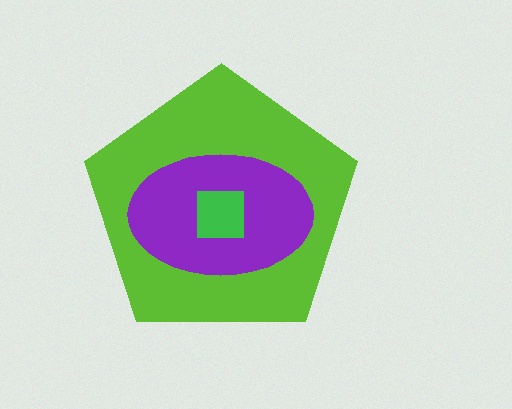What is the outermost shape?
The lime pentagon.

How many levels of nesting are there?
3.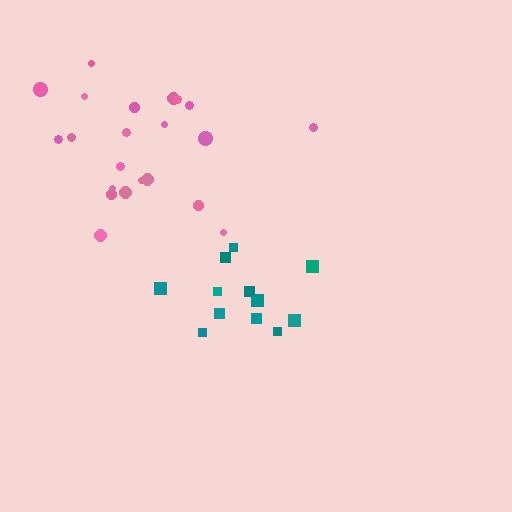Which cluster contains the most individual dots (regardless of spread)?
Pink (22).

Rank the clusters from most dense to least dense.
teal, pink.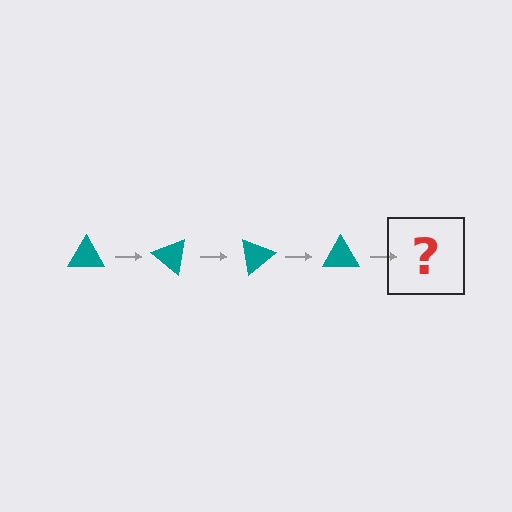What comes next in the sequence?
The next element should be a teal triangle rotated 160 degrees.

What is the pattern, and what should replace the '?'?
The pattern is that the triangle rotates 40 degrees each step. The '?' should be a teal triangle rotated 160 degrees.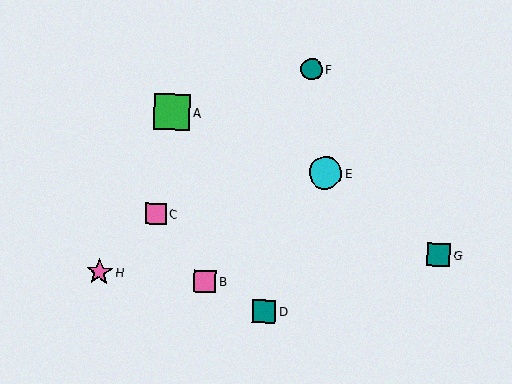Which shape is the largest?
The green square (labeled A) is the largest.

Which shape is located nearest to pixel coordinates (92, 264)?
The pink star (labeled H) at (99, 272) is nearest to that location.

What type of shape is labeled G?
Shape G is a teal square.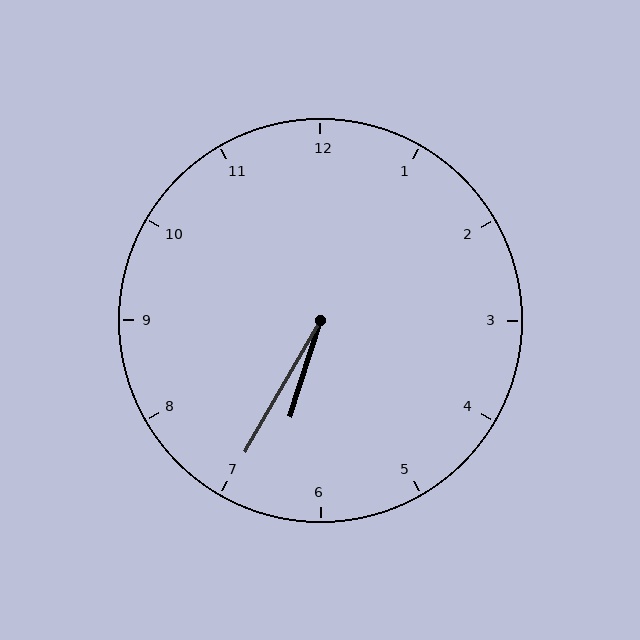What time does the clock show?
6:35.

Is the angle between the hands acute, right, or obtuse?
It is acute.